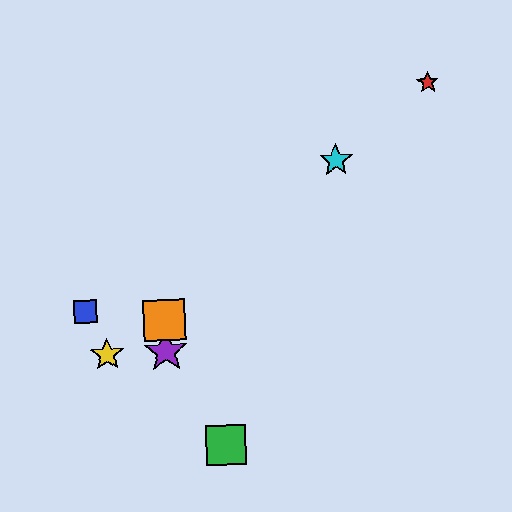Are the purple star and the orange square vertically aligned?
Yes, both are at x≈166.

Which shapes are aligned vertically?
The purple star, the orange square are aligned vertically.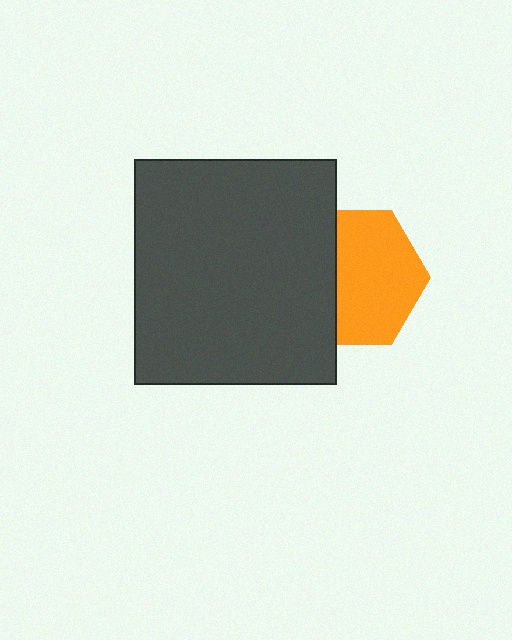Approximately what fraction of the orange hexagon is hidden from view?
Roughly 37% of the orange hexagon is hidden behind the dark gray rectangle.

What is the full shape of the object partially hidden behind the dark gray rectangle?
The partially hidden object is an orange hexagon.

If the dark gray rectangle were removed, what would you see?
You would see the complete orange hexagon.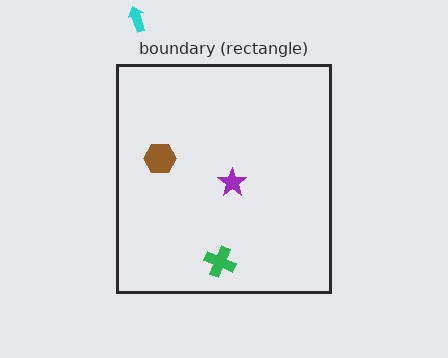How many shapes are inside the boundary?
3 inside, 1 outside.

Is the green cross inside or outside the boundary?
Inside.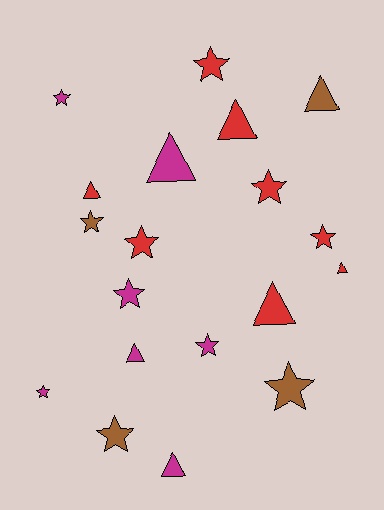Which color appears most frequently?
Red, with 8 objects.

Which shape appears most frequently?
Star, with 11 objects.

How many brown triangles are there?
There is 1 brown triangle.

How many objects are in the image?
There are 19 objects.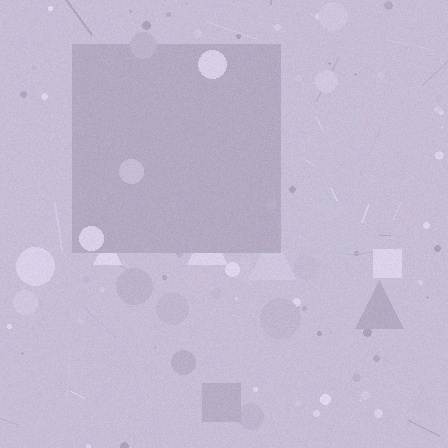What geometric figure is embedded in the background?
A square is embedded in the background.